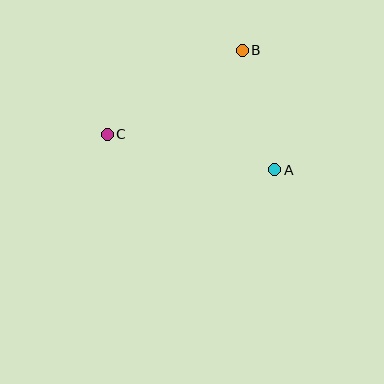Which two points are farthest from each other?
Points A and C are farthest from each other.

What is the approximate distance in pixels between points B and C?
The distance between B and C is approximately 159 pixels.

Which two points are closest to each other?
Points A and B are closest to each other.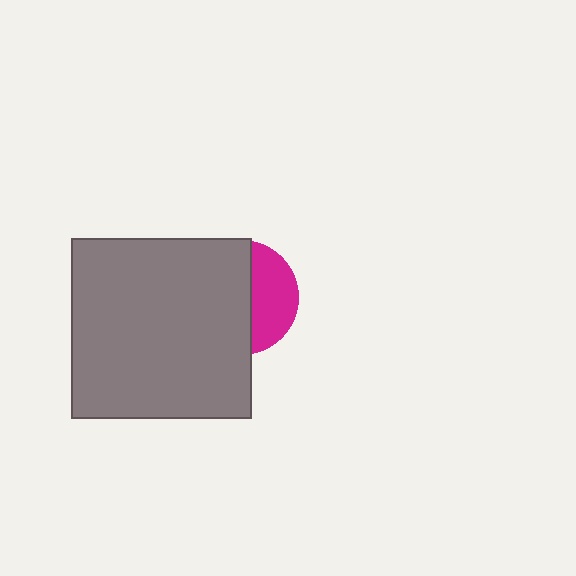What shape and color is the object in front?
The object in front is a gray square.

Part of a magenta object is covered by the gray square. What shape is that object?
It is a circle.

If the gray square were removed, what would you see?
You would see the complete magenta circle.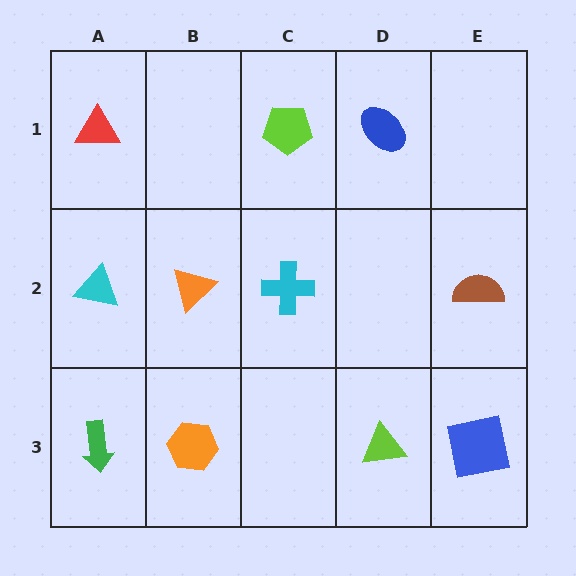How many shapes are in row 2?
4 shapes.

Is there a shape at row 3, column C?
No, that cell is empty.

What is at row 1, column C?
A lime pentagon.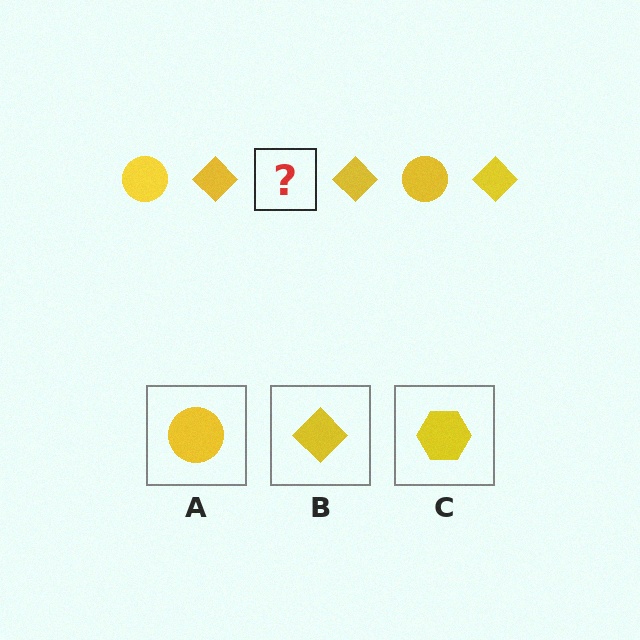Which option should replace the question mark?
Option A.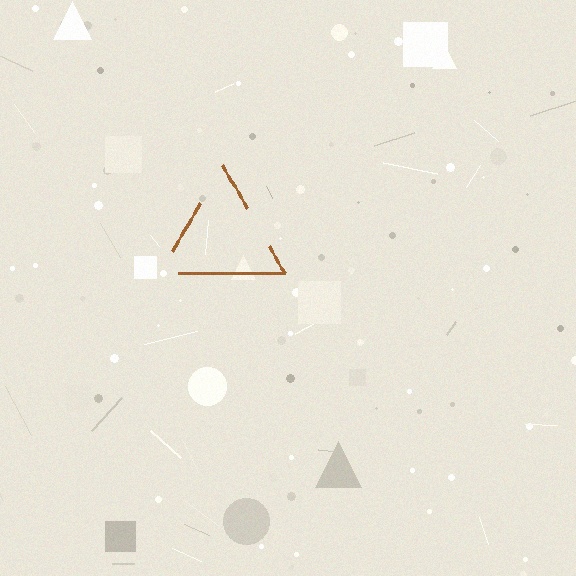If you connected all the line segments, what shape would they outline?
They would outline a triangle.